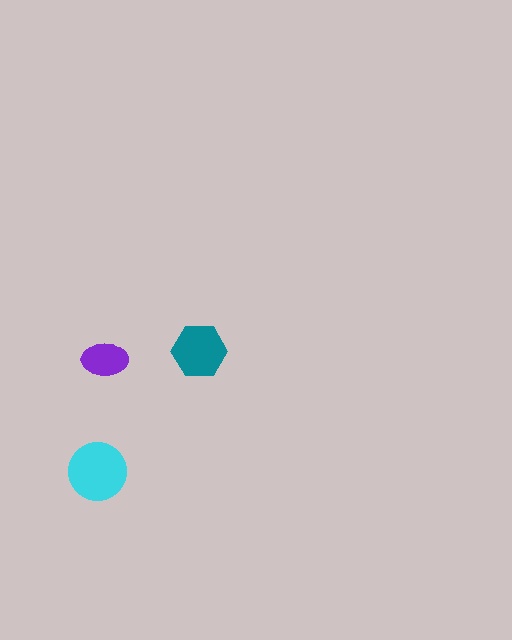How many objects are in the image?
There are 3 objects in the image.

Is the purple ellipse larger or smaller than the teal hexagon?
Smaller.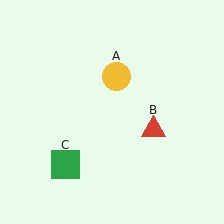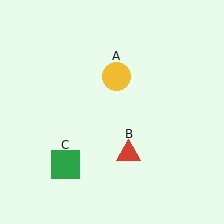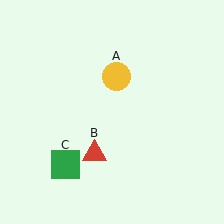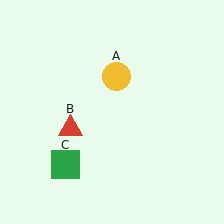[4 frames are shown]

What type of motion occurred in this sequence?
The red triangle (object B) rotated clockwise around the center of the scene.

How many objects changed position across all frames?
1 object changed position: red triangle (object B).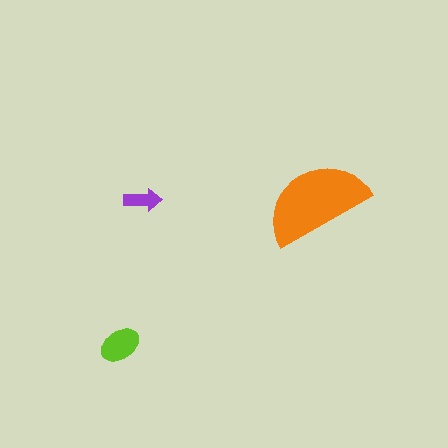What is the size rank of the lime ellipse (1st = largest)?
2nd.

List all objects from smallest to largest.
The purple arrow, the lime ellipse, the orange semicircle.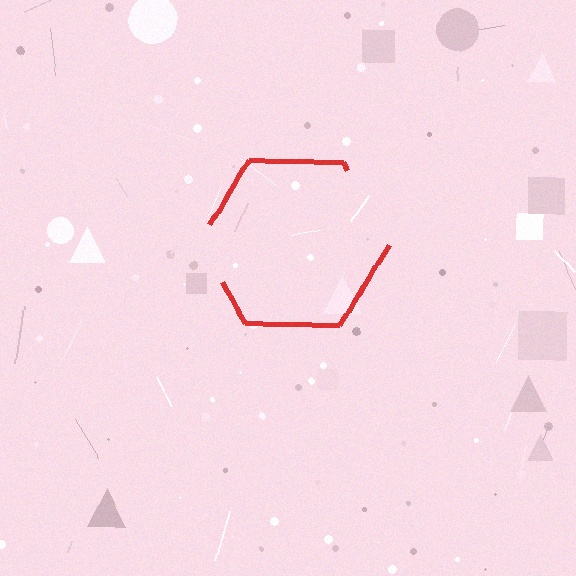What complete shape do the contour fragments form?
The contour fragments form a hexagon.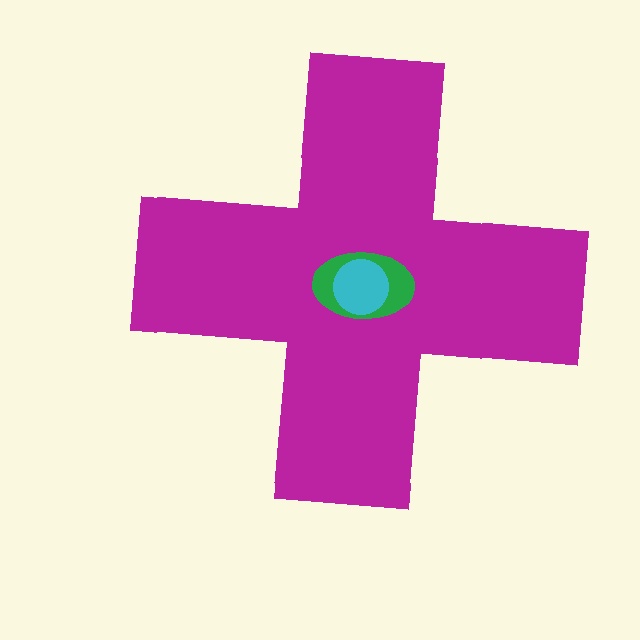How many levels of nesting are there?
3.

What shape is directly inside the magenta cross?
The green ellipse.